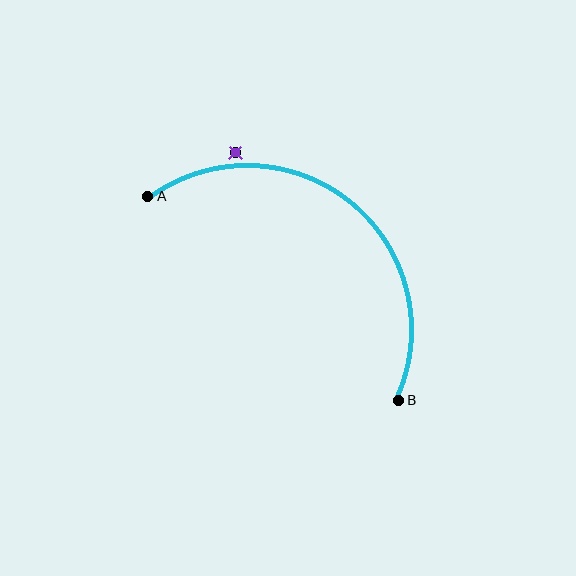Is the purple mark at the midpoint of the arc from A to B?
No — the purple mark does not lie on the arc at all. It sits slightly outside the curve.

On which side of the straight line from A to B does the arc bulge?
The arc bulges above and to the right of the straight line connecting A and B.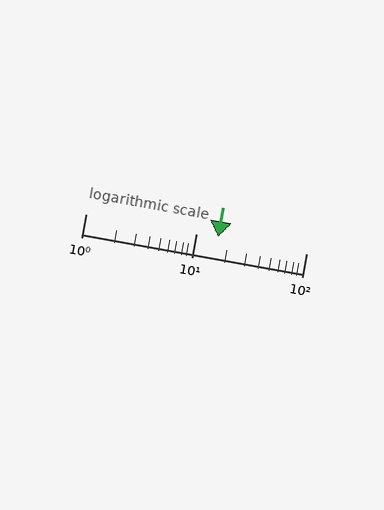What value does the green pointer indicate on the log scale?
The pointer indicates approximately 16.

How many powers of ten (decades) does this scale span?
The scale spans 2 decades, from 1 to 100.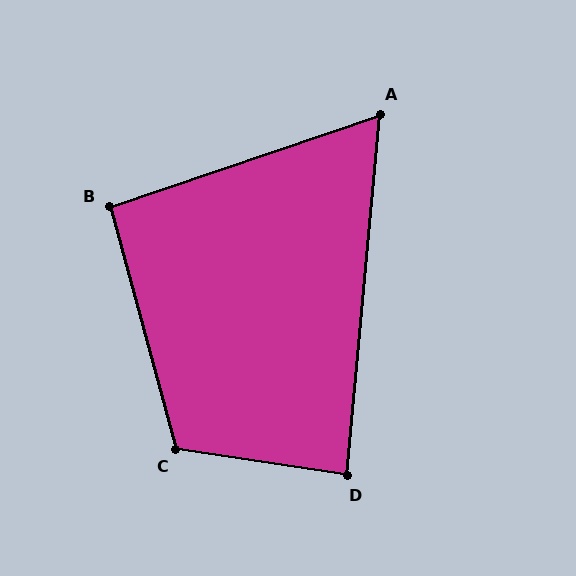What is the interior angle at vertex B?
Approximately 93 degrees (approximately right).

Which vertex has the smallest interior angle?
A, at approximately 66 degrees.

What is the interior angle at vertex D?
Approximately 87 degrees (approximately right).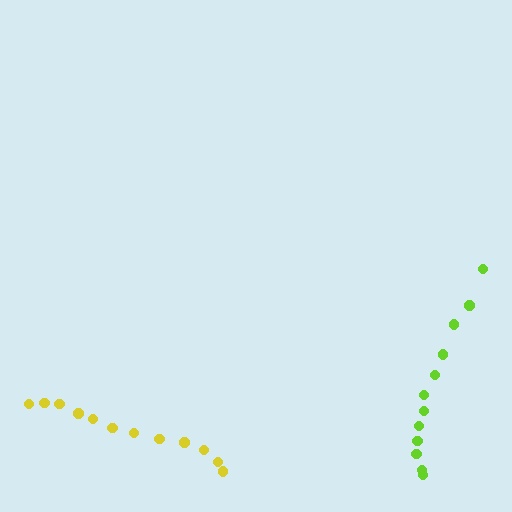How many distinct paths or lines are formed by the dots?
There are 2 distinct paths.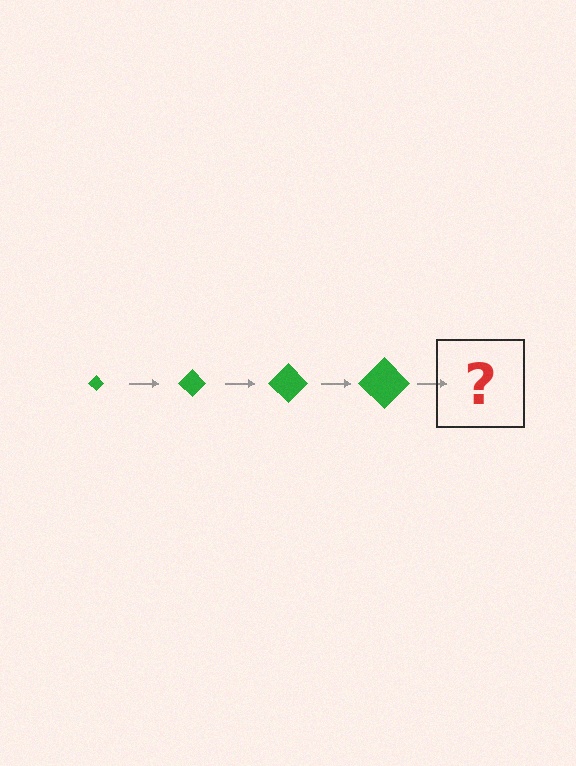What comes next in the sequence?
The next element should be a green diamond, larger than the previous one.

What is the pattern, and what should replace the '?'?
The pattern is that the diamond gets progressively larger each step. The '?' should be a green diamond, larger than the previous one.